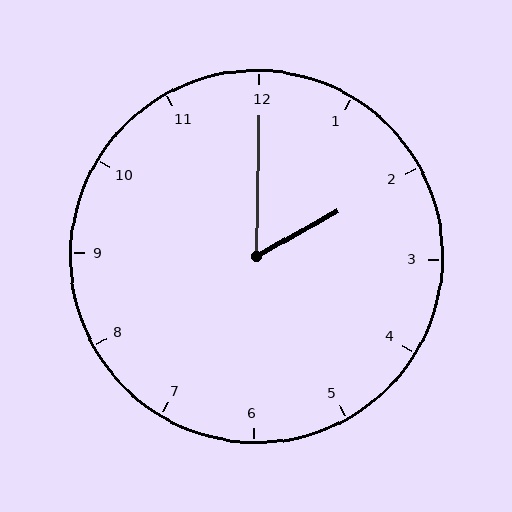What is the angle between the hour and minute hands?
Approximately 60 degrees.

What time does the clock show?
2:00.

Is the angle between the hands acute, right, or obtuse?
It is acute.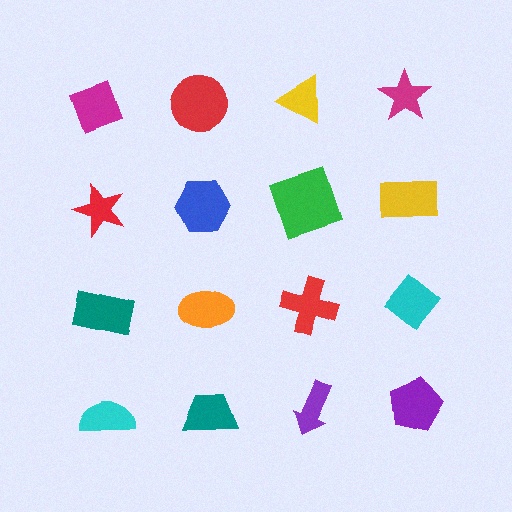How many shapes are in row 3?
4 shapes.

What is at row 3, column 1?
A teal rectangle.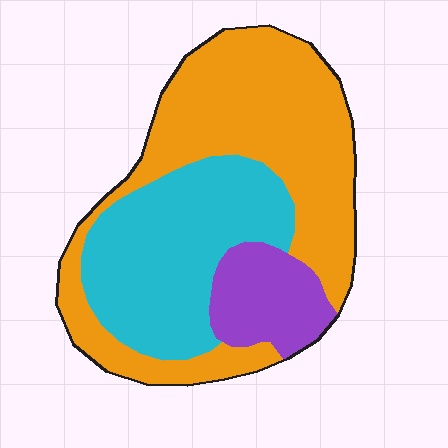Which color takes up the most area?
Orange, at roughly 50%.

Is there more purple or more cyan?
Cyan.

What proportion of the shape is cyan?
Cyan takes up about one third (1/3) of the shape.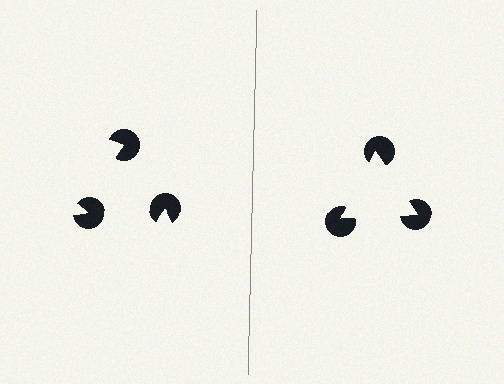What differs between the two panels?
The pac-man discs are positioned identically on both sides; only the wedge orientations differ. On the right they align to a triangle; on the left they are misaligned.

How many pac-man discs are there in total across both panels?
6 — 3 on each side.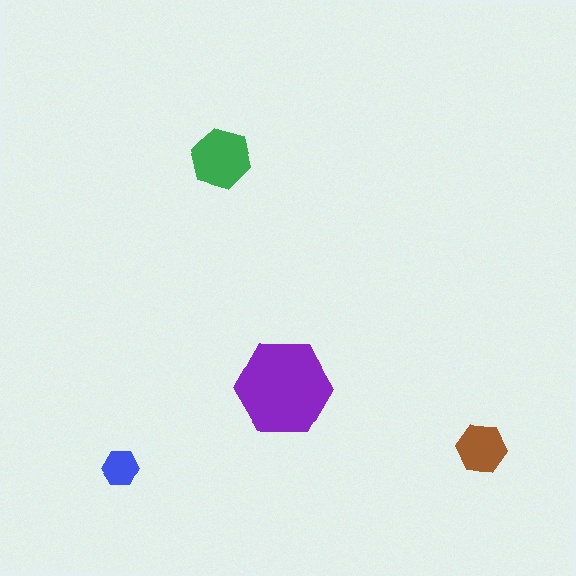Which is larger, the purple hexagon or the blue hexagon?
The purple one.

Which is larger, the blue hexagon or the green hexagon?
The green one.